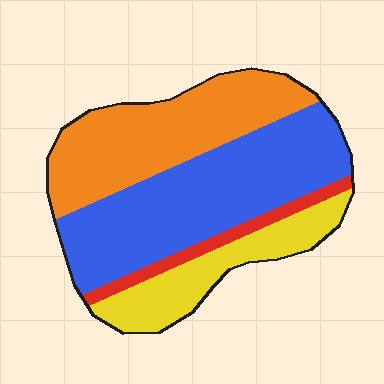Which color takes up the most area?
Blue, at roughly 45%.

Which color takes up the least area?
Red, at roughly 5%.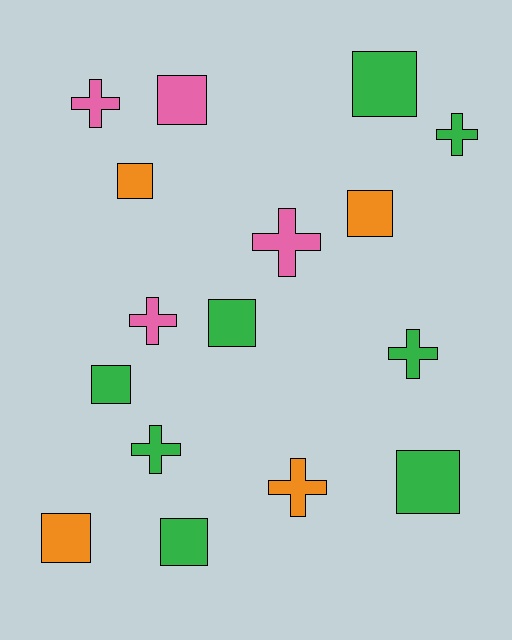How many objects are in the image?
There are 16 objects.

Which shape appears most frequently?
Square, with 9 objects.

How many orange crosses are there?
There is 1 orange cross.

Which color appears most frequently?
Green, with 8 objects.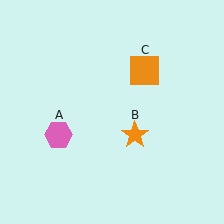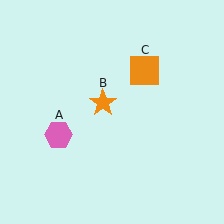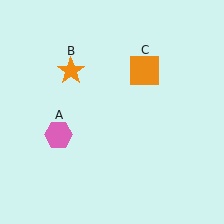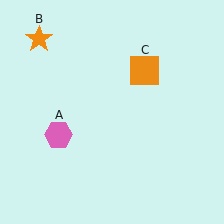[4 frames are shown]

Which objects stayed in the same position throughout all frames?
Pink hexagon (object A) and orange square (object C) remained stationary.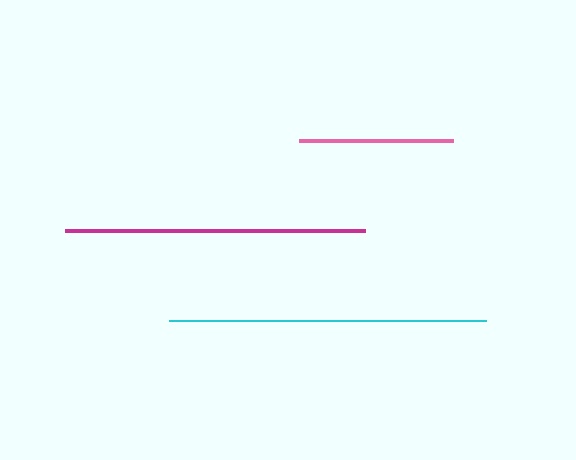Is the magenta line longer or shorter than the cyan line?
The cyan line is longer than the magenta line.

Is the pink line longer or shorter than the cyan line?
The cyan line is longer than the pink line.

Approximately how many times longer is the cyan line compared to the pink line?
The cyan line is approximately 2.1 times the length of the pink line.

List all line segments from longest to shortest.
From longest to shortest: cyan, magenta, pink.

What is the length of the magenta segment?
The magenta segment is approximately 300 pixels long.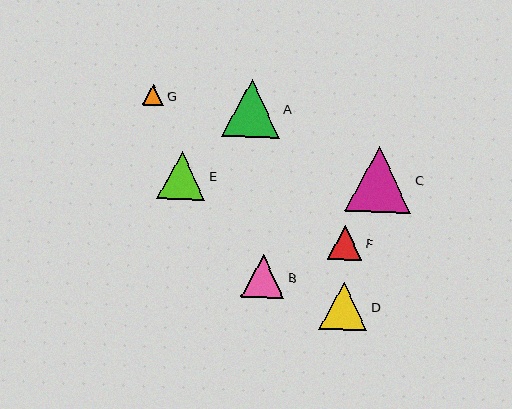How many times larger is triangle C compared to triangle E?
Triangle C is approximately 1.4 times the size of triangle E.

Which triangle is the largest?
Triangle C is the largest with a size of approximately 66 pixels.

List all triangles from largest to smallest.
From largest to smallest: C, A, E, D, B, F, G.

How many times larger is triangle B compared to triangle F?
Triangle B is approximately 1.3 times the size of triangle F.